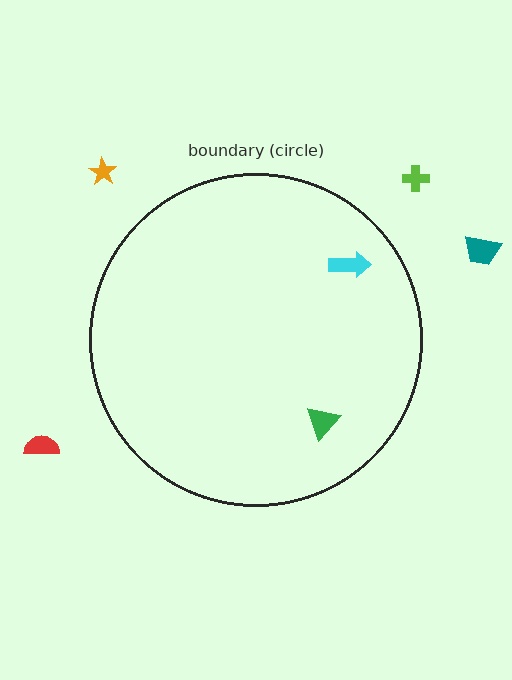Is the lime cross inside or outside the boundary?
Outside.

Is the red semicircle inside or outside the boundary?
Outside.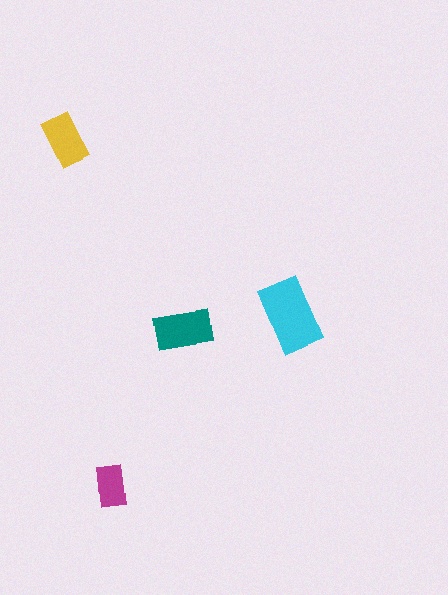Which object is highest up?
The yellow rectangle is topmost.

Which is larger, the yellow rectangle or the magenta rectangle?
The yellow one.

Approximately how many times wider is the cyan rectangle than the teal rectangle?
About 1.5 times wider.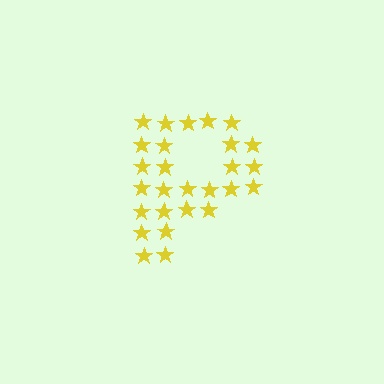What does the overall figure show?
The overall figure shows the letter P.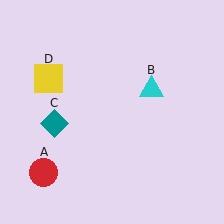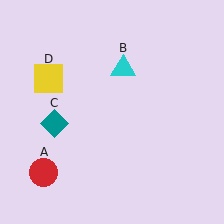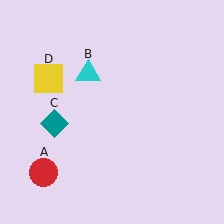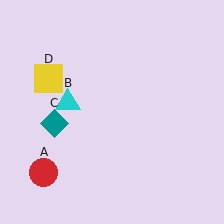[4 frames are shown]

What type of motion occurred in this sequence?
The cyan triangle (object B) rotated counterclockwise around the center of the scene.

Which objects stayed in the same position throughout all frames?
Red circle (object A) and teal diamond (object C) and yellow square (object D) remained stationary.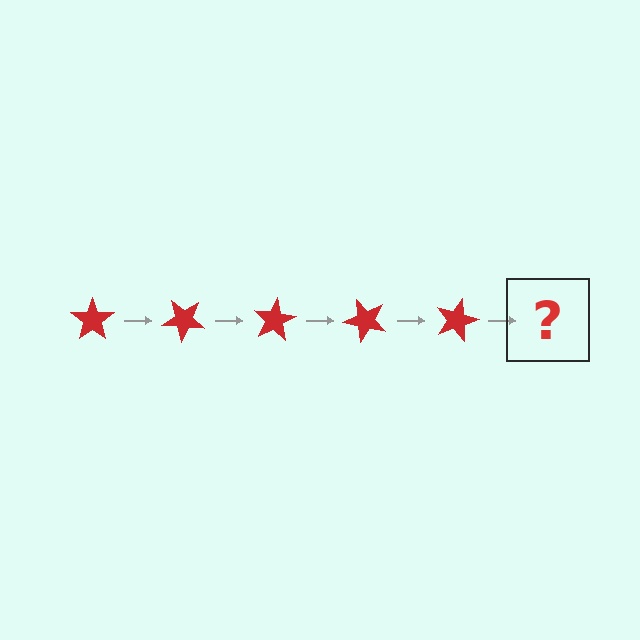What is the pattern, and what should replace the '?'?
The pattern is that the star rotates 40 degrees each step. The '?' should be a red star rotated 200 degrees.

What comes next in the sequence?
The next element should be a red star rotated 200 degrees.